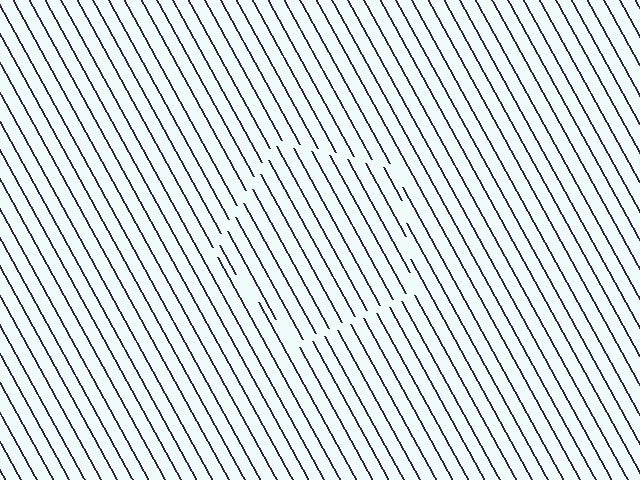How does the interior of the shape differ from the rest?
The interior of the shape contains the same grating, shifted by half a period — the contour is defined by the phase discontinuity where line-ends from the inner and outer gratings abut.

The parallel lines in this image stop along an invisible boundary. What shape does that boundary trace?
An illusory pentagon. The interior of the shape contains the same grating, shifted by half a period — the contour is defined by the phase discontinuity where line-ends from the inner and outer gratings abut.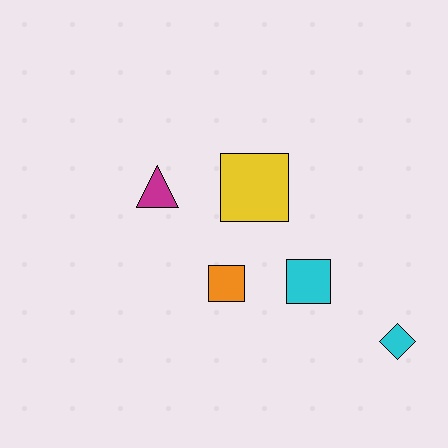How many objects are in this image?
There are 5 objects.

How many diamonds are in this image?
There is 1 diamond.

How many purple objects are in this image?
There are no purple objects.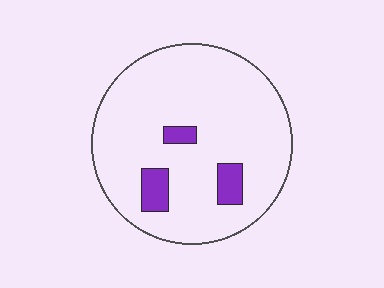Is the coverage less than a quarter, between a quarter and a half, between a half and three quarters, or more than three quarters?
Less than a quarter.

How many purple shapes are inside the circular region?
3.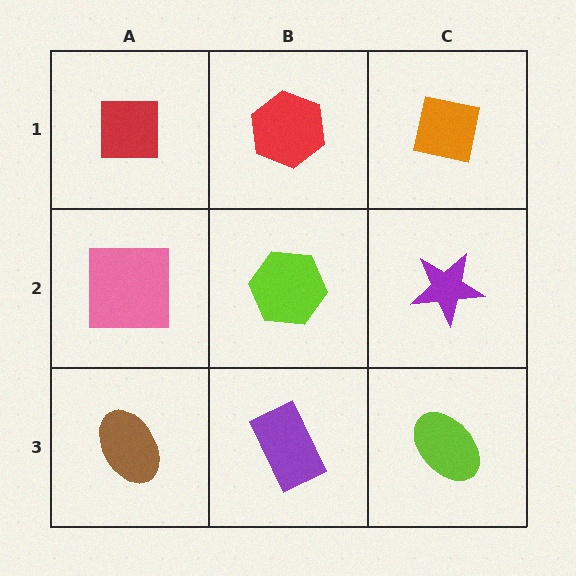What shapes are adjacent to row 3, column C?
A purple star (row 2, column C), a purple rectangle (row 3, column B).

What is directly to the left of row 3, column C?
A purple rectangle.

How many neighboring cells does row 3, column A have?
2.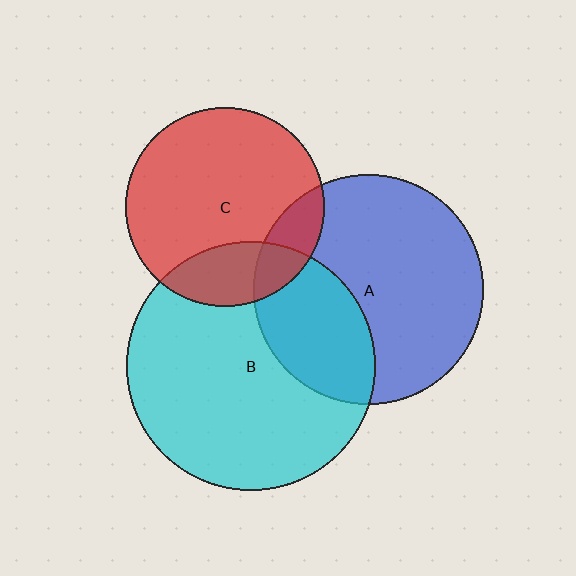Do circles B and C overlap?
Yes.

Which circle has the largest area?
Circle B (cyan).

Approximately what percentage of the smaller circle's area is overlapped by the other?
Approximately 20%.